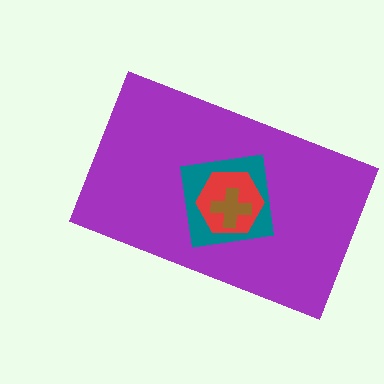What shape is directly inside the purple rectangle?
The teal square.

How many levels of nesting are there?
4.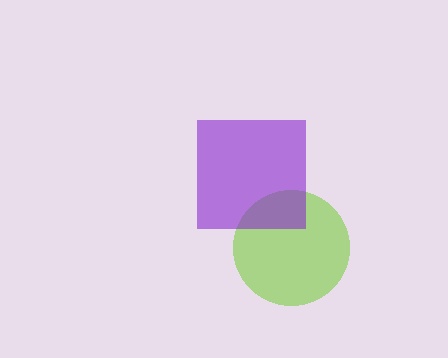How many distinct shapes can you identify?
There are 2 distinct shapes: a lime circle, a purple square.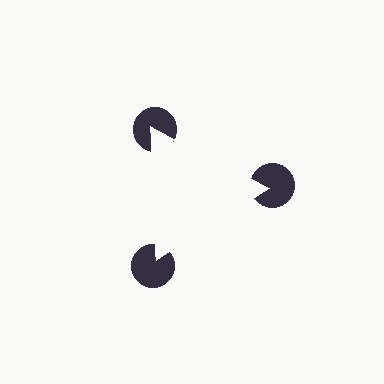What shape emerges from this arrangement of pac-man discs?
An illusory triangle — its edges are inferred from the aligned wedge cuts in the pac-man discs, not physically drawn.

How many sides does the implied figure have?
3 sides.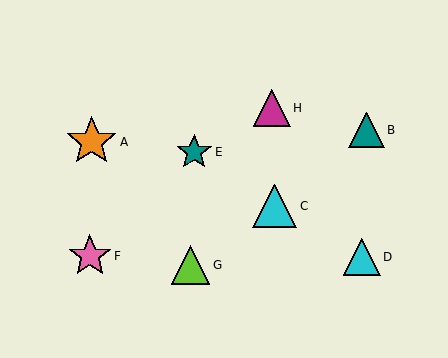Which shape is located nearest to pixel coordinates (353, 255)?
The cyan triangle (labeled D) at (362, 257) is nearest to that location.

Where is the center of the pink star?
The center of the pink star is at (90, 256).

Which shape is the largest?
The orange star (labeled A) is the largest.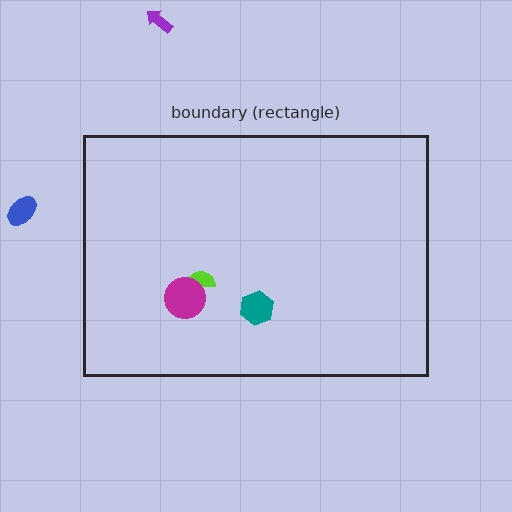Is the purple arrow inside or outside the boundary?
Outside.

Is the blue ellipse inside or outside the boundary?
Outside.